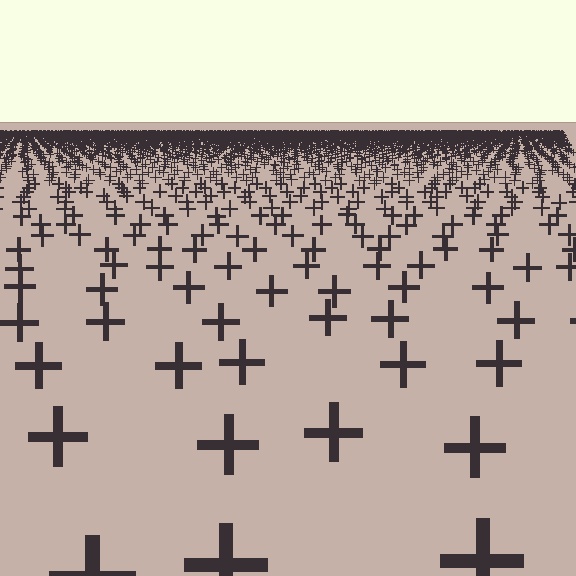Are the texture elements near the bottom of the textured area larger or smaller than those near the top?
Larger. Near the bottom, elements are closer to the viewer and appear at a bigger on-screen size.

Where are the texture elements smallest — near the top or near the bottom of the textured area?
Near the top.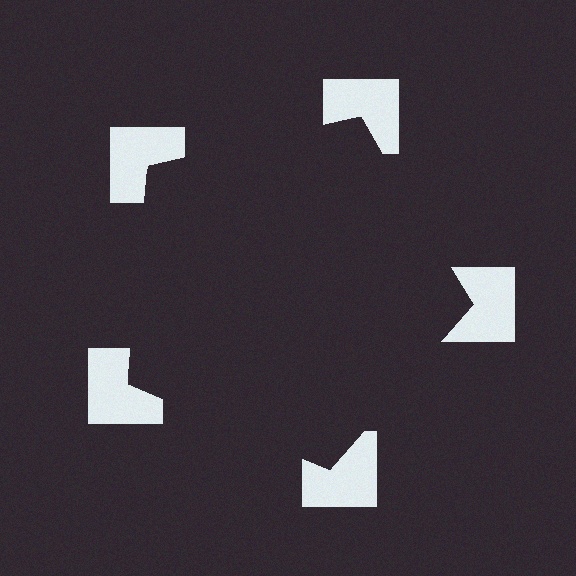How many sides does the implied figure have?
5 sides.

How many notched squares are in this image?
There are 5 — one at each vertex of the illusory pentagon.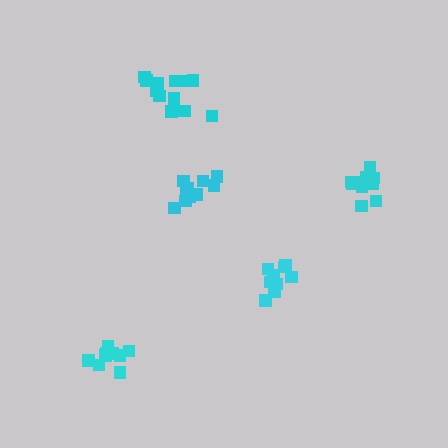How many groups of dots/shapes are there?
There are 5 groups.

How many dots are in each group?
Group 1: 10 dots, Group 2: 10 dots, Group 3: 9 dots, Group 4: 11 dots, Group 5: 13 dots (53 total).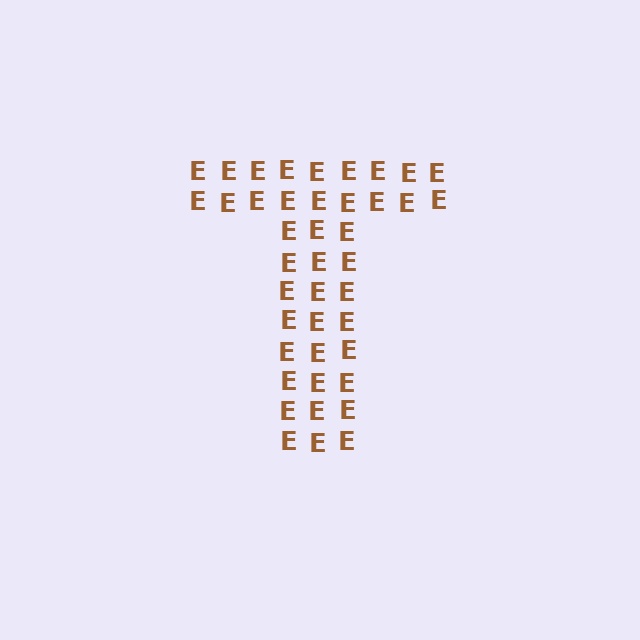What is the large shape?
The large shape is the letter T.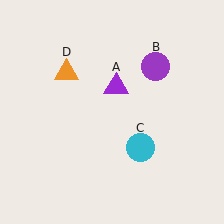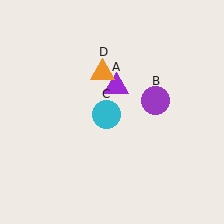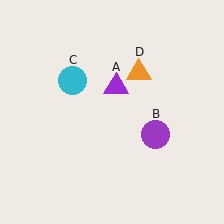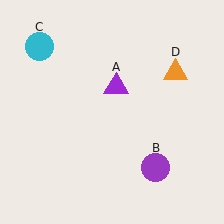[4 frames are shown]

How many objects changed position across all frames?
3 objects changed position: purple circle (object B), cyan circle (object C), orange triangle (object D).